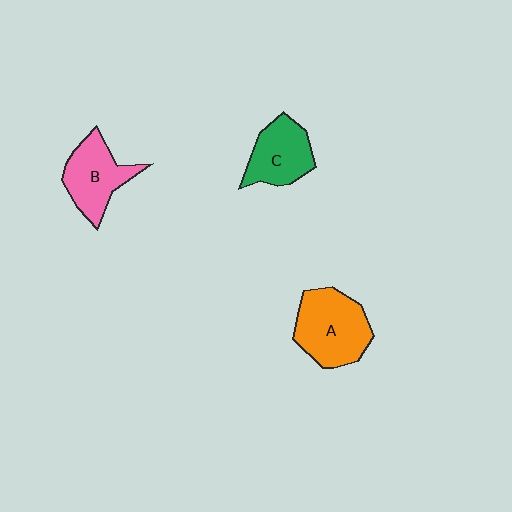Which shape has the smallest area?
Shape C (green).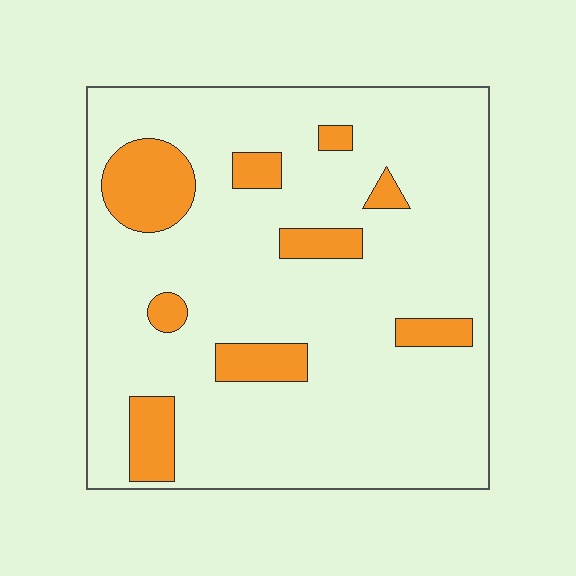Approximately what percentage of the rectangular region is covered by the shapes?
Approximately 15%.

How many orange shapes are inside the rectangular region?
9.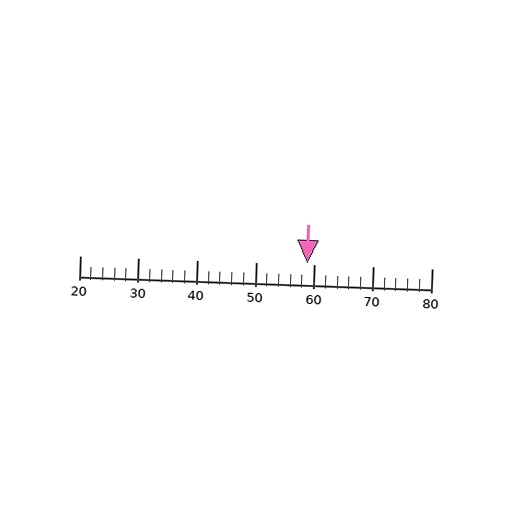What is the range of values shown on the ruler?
The ruler shows values from 20 to 80.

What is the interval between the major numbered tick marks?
The major tick marks are spaced 10 units apart.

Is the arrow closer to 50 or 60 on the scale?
The arrow is closer to 60.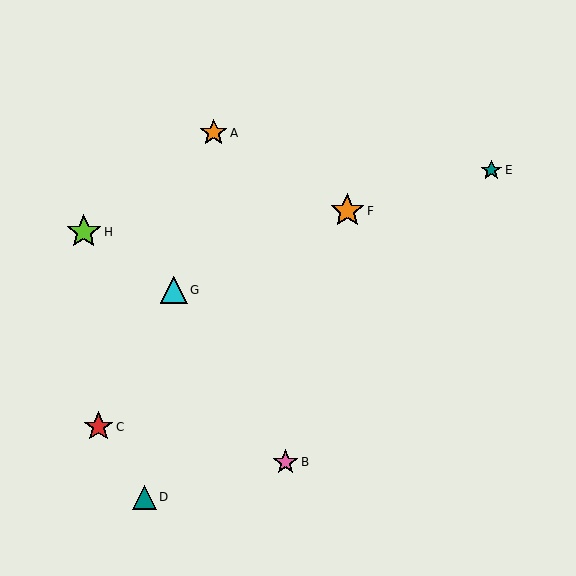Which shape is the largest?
The lime star (labeled H) is the largest.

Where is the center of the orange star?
The center of the orange star is at (347, 211).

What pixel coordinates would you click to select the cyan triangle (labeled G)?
Click at (174, 290) to select the cyan triangle G.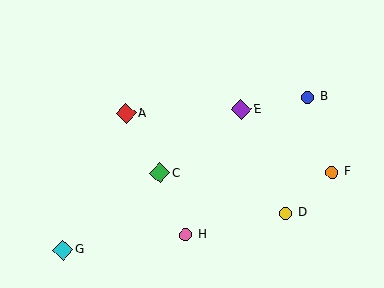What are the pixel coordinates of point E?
Point E is at (242, 110).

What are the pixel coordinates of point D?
Point D is at (286, 214).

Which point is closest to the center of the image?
Point C at (160, 173) is closest to the center.